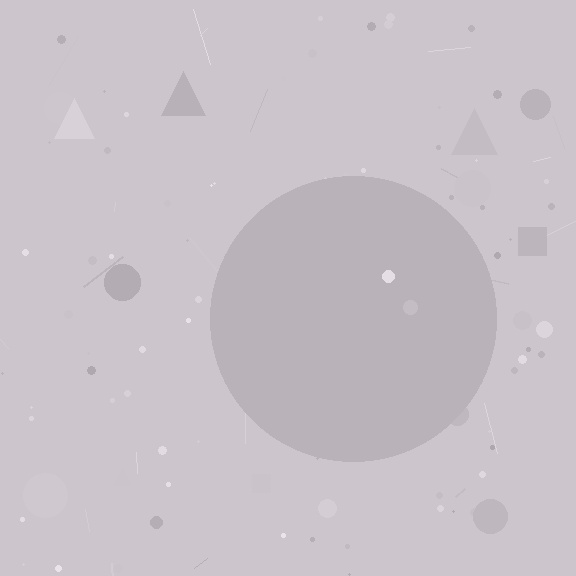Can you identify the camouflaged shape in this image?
The camouflaged shape is a circle.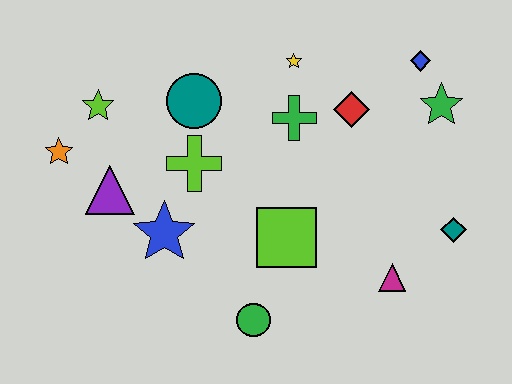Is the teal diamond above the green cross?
No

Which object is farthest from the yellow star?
The green circle is farthest from the yellow star.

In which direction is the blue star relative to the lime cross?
The blue star is below the lime cross.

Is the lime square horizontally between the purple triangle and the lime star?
No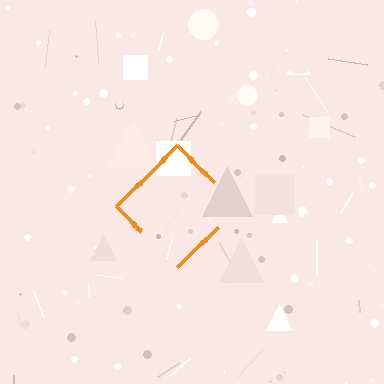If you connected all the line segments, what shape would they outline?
They would outline a diamond.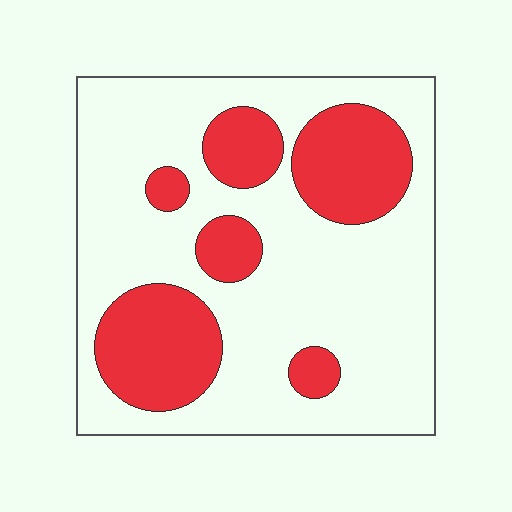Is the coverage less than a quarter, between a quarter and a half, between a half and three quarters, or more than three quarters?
Between a quarter and a half.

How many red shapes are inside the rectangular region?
6.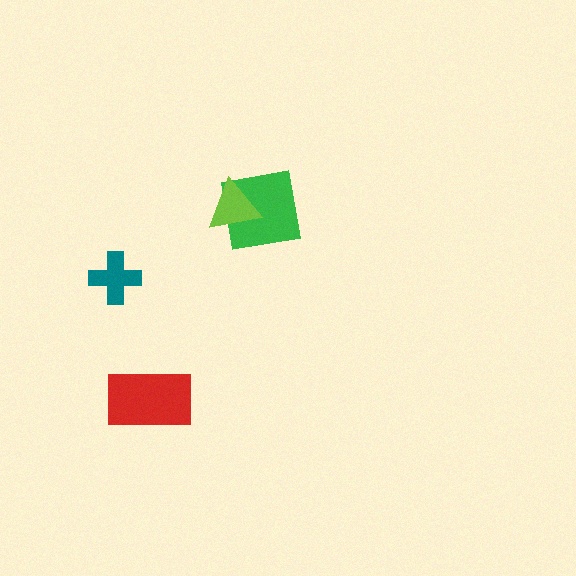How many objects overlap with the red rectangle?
0 objects overlap with the red rectangle.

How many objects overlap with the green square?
1 object overlaps with the green square.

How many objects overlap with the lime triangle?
1 object overlaps with the lime triangle.